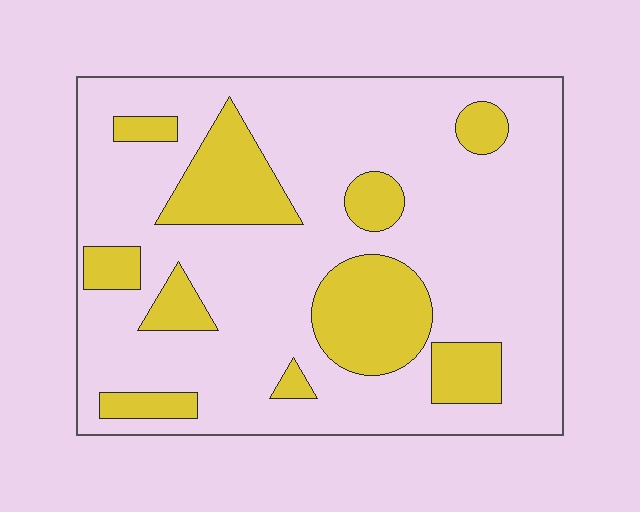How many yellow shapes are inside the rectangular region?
10.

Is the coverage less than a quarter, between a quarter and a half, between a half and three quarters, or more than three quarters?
Less than a quarter.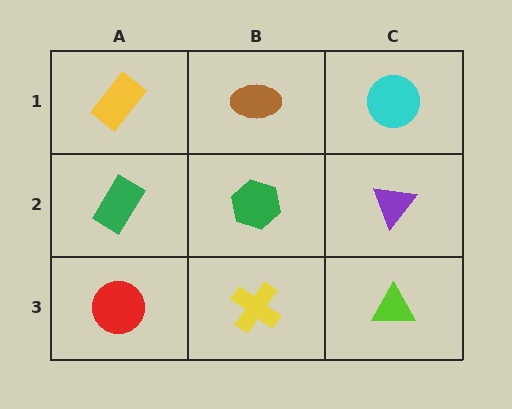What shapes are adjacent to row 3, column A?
A green rectangle (row 2, column A), a yellow cross (row 3, column B).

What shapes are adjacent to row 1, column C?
A purple triangle (row 2, column C), a brown ellipse (row 1, column B).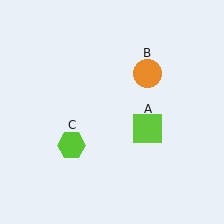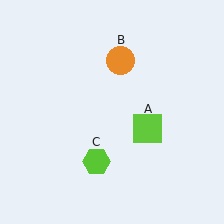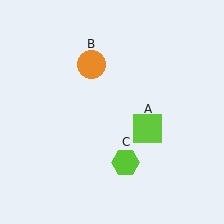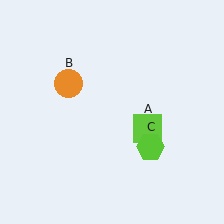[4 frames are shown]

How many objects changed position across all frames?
2 objects changed position: orange circle (object B), lime hexagon (object C).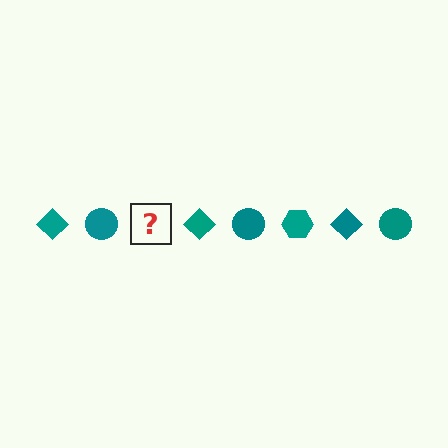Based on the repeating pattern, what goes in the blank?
The blank should be a teal hexagon.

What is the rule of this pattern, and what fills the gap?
The rule is that the pattern cycles through diamond, circle, hexagon shapes in teal. The gap should be filled with a teal hexagon.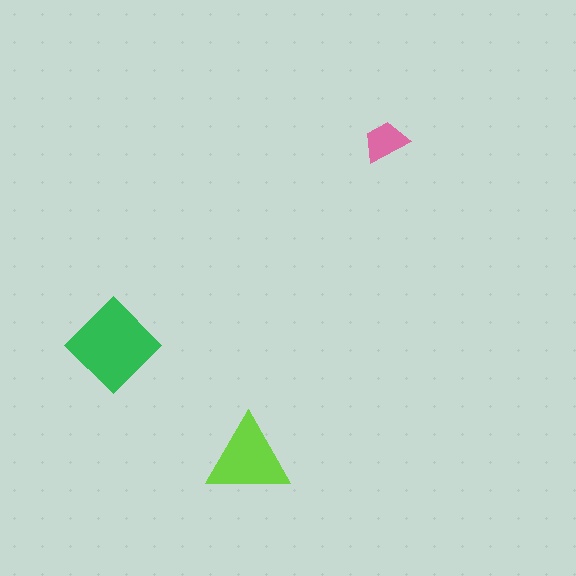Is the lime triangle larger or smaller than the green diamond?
Smaller.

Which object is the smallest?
The pink trapezoid.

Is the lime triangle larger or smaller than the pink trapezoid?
Larger.